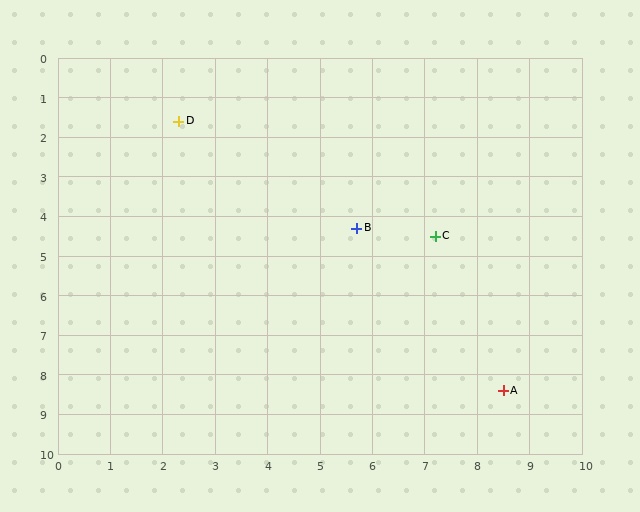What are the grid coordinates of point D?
Point D is at approximately (2.3, 1.6).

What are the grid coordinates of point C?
Point C is at approximately (7.2, 4.5).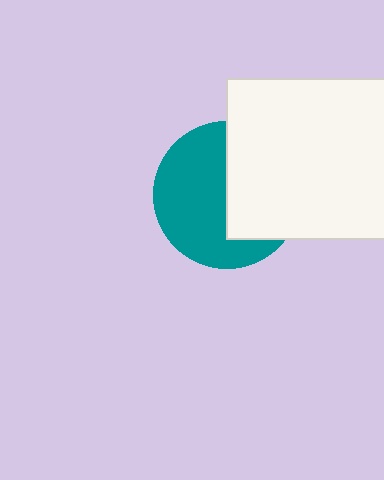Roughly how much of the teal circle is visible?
About half of it is visible (roughly 56%).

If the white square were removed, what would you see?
You would see the complete teal circle.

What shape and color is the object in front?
The object in front is a white square.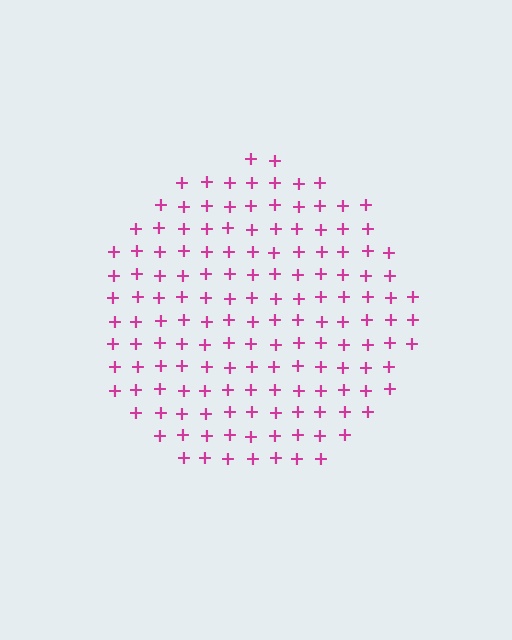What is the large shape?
The large shape is a circle.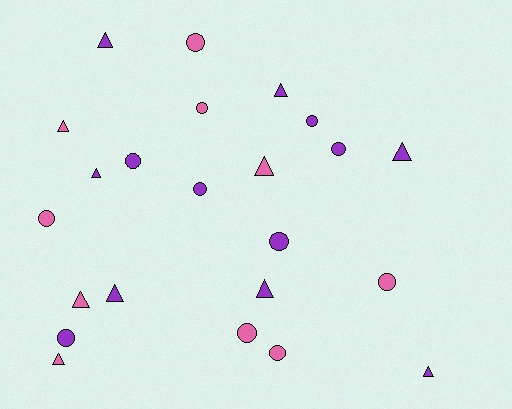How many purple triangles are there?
There are 7 purple triangles.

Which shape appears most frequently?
Circle, with 12 objects.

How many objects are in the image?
There are 23 objects.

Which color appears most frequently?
Purple, with 13 objects.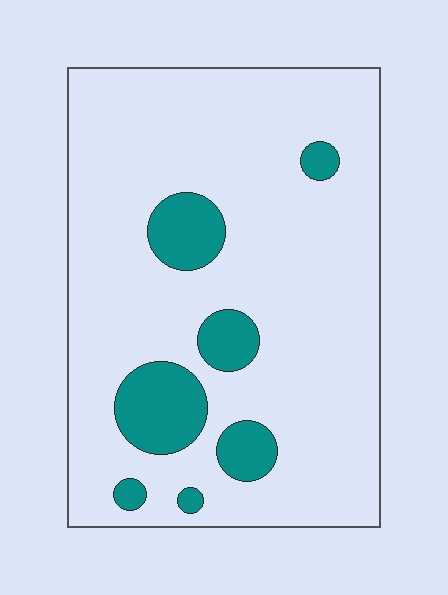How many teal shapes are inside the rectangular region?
7.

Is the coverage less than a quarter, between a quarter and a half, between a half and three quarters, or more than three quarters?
Less than a quarter.